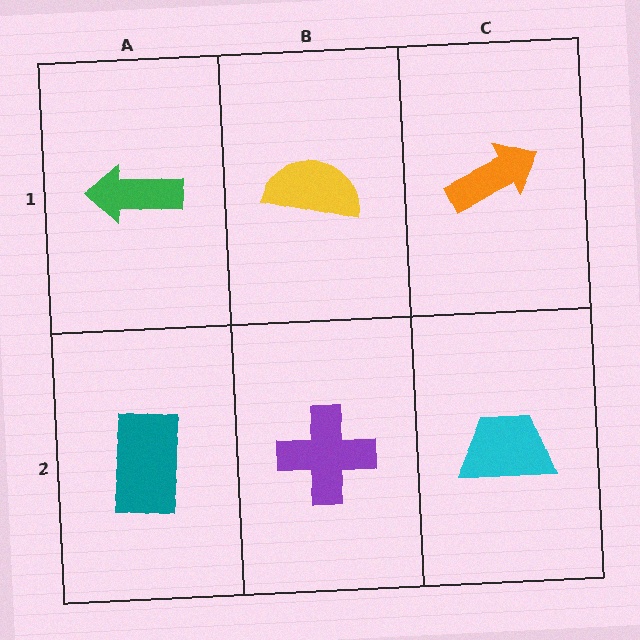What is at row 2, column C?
A cyan trapezoid.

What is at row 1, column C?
An orange arrow.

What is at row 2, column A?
A teal rectangle.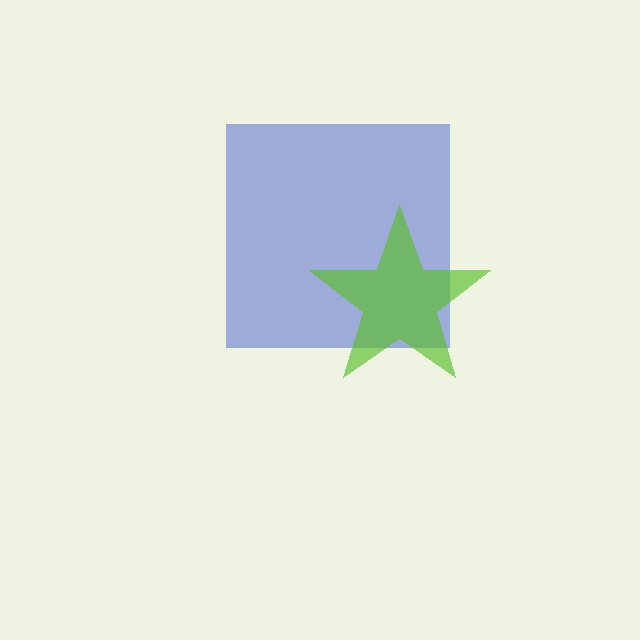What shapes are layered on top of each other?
The layered shapes are: a blue square, a lime star.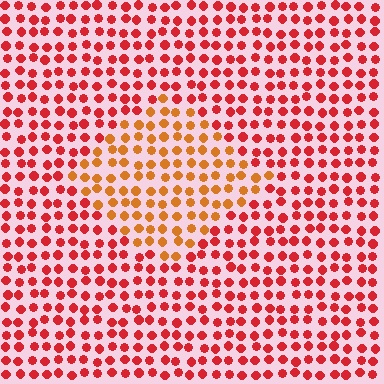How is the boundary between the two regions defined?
The boundary is defined purely by a slight shift in hue (about 33 degrees). Spacing, size, and orientation are identical on both sides.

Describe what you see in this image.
The image is filled with small red elements in a uniform arrangement. A diamond-shaped region is visible where the elements are tinted to a slightly different hue, forming a subtle color boundary.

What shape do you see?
I see a diamond.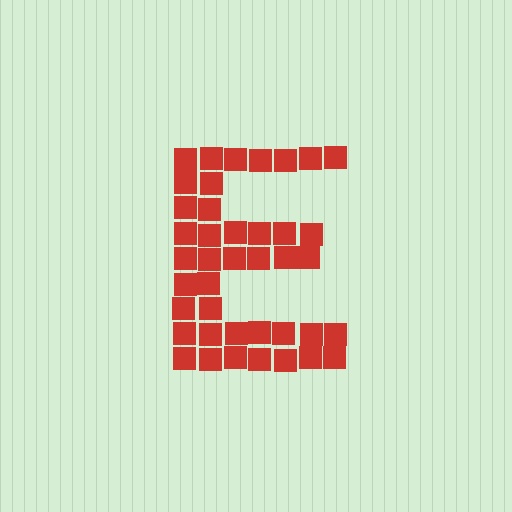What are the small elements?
The small elements are squares.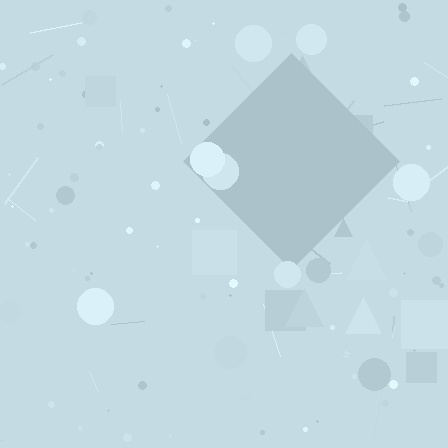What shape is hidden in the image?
A diamond is hidden in the image.